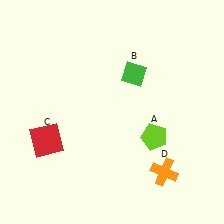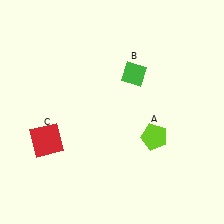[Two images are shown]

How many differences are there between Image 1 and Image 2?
There is 1 difference between the two images.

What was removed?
The orange cross (D) was removed in Image 2.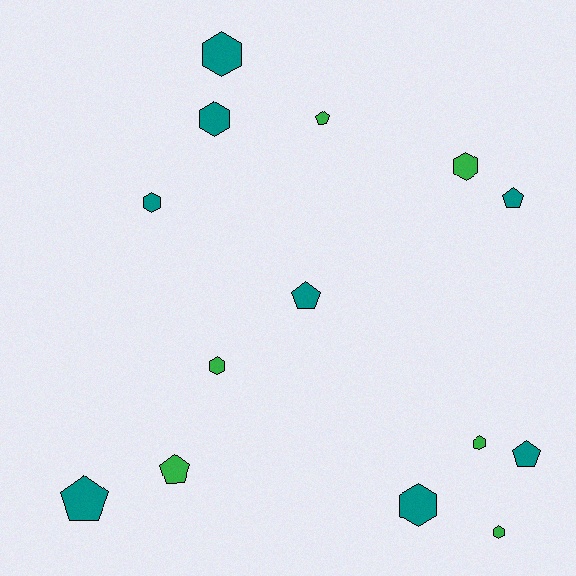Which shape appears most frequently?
Hexagon, with 8 objects.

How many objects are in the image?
There are 14 objects.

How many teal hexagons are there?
There are 4 teal hexagons.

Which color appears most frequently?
Teal, with 8 objects.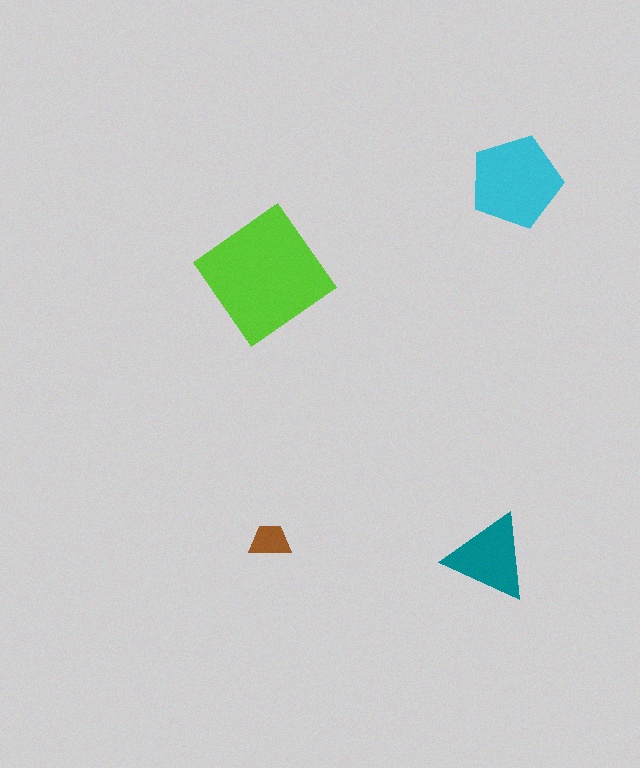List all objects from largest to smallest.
The lime diamond, the cyan pentagon, the teal triangle, the brown trapezoid.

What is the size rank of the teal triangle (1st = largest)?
3rd.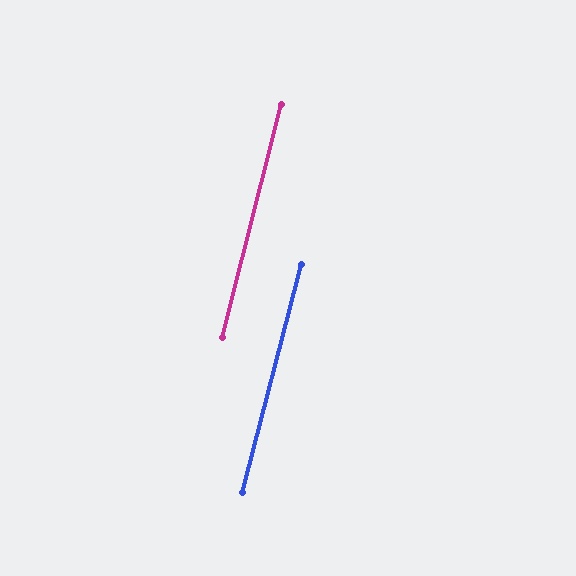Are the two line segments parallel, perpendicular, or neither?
Parallel — their directions differ by only 0.4°.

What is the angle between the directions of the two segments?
Approximately 0 degrees.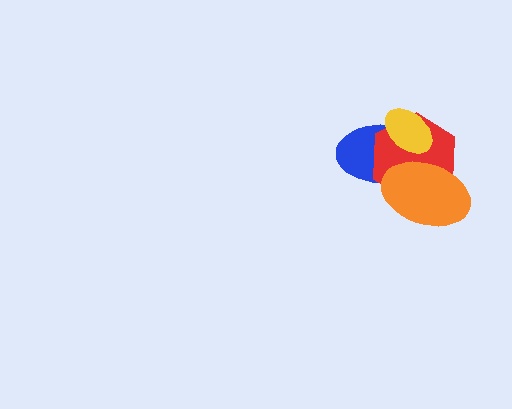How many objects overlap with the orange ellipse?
3 objects overlap with the orange ellipse.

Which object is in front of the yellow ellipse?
The orange ellipse is in front of the yellow ellipse.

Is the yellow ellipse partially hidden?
Yes, it is partially covered by another shape.